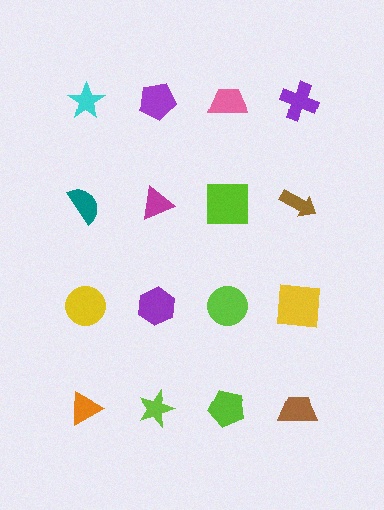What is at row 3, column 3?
A lime circle.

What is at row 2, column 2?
A magenta triangle.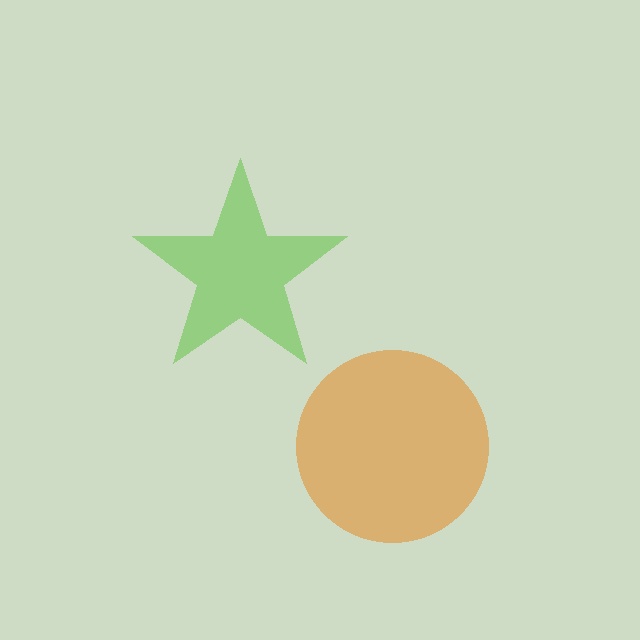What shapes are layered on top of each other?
The layered shapes are: a lime star, an orange circle.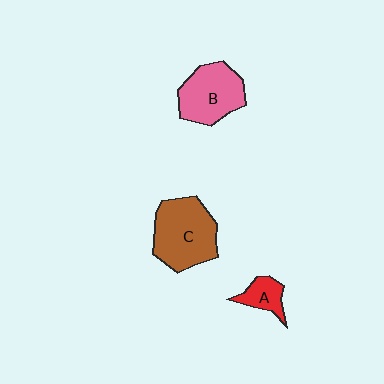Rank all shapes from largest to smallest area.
From largest to smallest: C (brown), B (pink), A (red).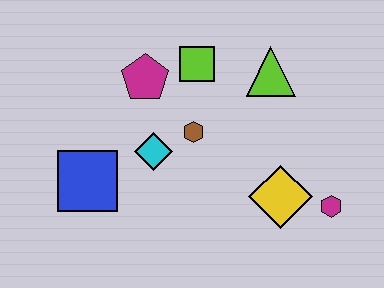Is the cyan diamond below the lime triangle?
Yes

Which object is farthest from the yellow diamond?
The blue square is farthest from the yellow diamond.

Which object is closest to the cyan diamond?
The brown hexagon is closest to the cyan diamond.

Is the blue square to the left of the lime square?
Yes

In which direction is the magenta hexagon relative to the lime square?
The magenta hexagon is below the lime square.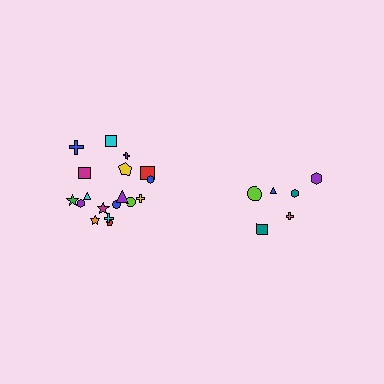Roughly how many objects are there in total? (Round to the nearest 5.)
Roughly 25 objects in total.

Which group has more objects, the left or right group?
The left group.